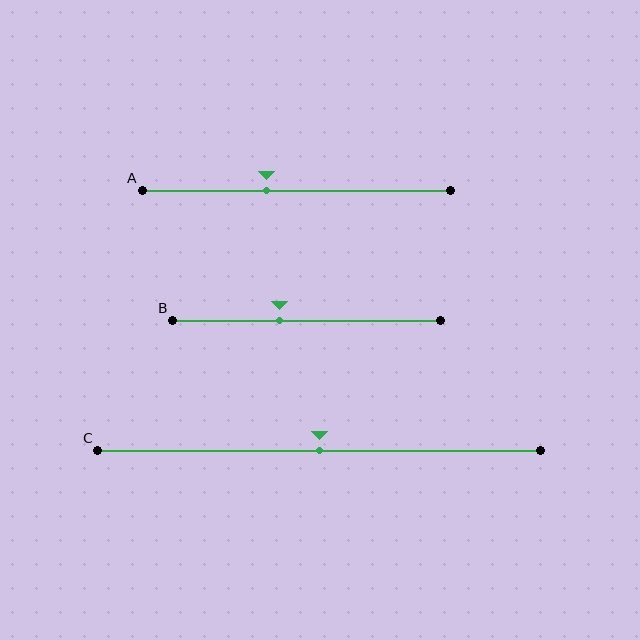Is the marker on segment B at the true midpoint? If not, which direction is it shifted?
No, the marker on segment B is shifted to the left by about 10% of the segment length.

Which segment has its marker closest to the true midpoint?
Segment C has its marker closest to the true midpoint.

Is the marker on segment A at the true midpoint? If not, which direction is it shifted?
No, the marker on segment A is shifted to the left by about 10% of the segment length.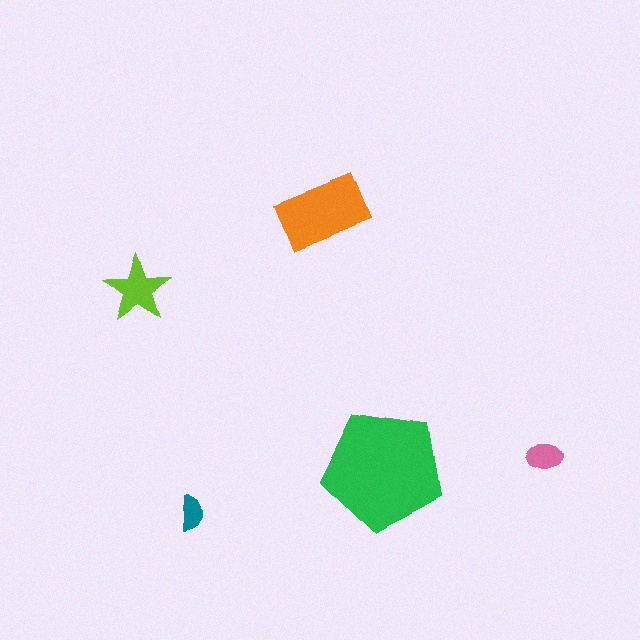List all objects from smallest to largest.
The teal semicircle, the pink ellipse, the lime star, the orange rectangle, the green pentagon.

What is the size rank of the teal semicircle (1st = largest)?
5th.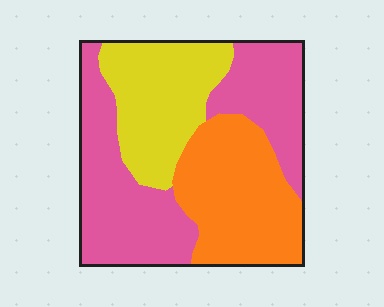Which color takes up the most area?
Pink, at roughly 45%.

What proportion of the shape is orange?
Orange takes up about one third (1/3) of the shape.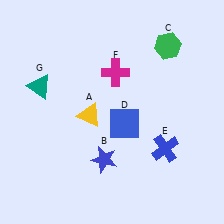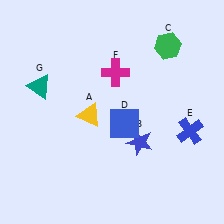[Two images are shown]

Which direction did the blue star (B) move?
The blue star (B) moved right.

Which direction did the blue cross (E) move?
The blue cross (E) moved right.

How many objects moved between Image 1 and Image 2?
2 objects moved between the two images.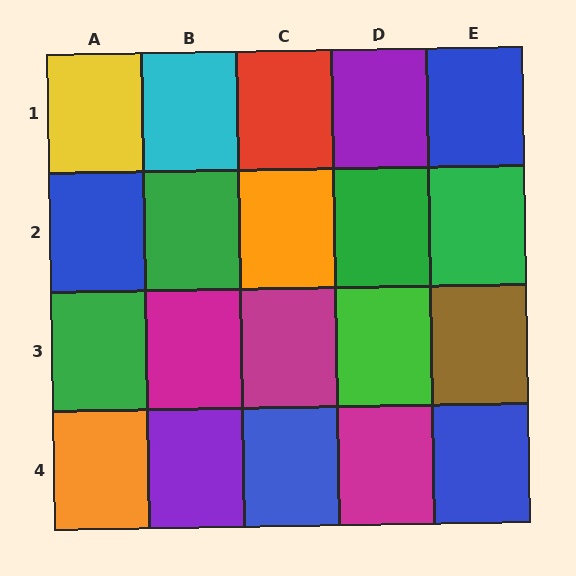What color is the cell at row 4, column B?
Purple.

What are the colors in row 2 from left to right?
Blue, green, orange, green, green.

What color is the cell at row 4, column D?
Magenta.